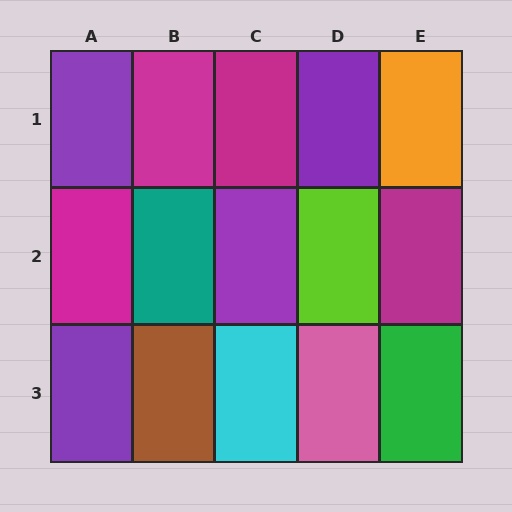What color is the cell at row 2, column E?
Magenta.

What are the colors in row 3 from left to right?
Purple, brown, cyan, pink, green.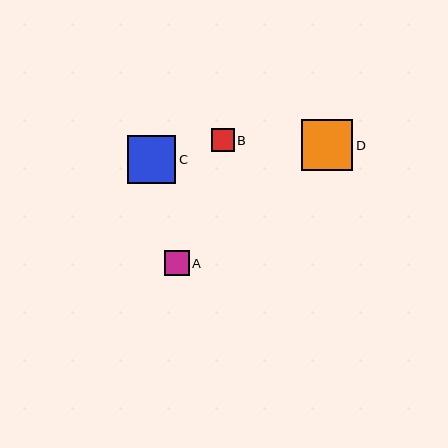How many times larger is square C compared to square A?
Square C is approximately 1.9 times the size of square A.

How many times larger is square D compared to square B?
Square D is approximately 2.3 times the size of square B.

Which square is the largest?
Square D is the largest with a size of approximately 51 pixels.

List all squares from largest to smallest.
From largest to smallest: D, C, A, B.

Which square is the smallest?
Square B is the smallest with a size of approximately 23 pixels.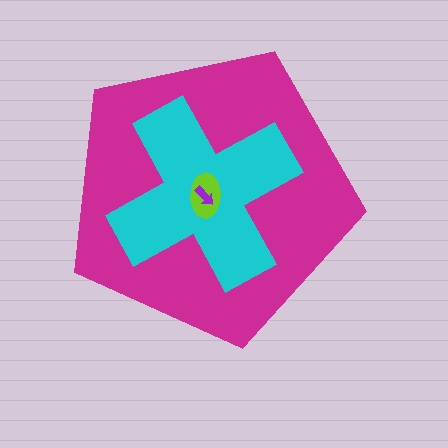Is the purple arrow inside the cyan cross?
Yes.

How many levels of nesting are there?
4.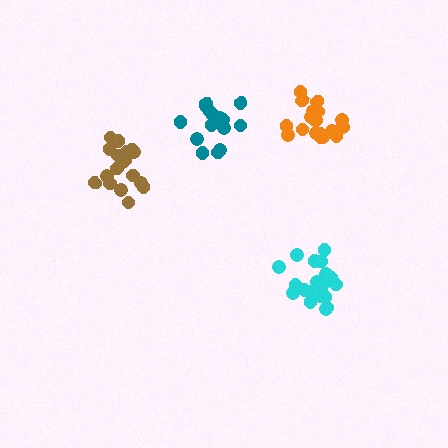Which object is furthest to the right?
The cyan cluster is rightmost.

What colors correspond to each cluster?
The clusters are colored: teal, cyan, orange, brown.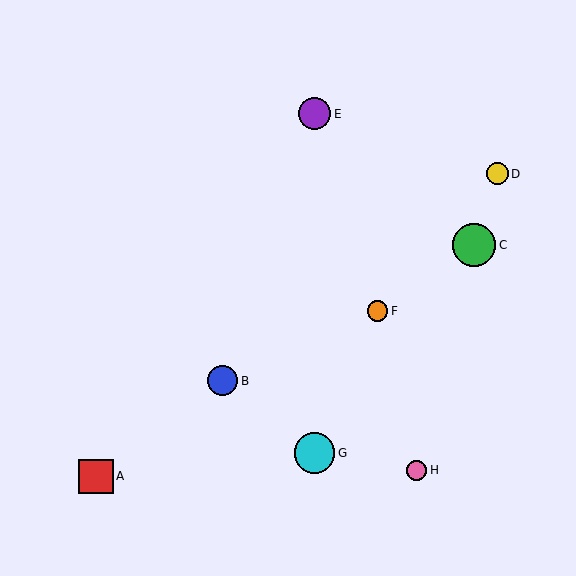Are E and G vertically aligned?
Yes, both are at x≈315.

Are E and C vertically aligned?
No, E is at x≈315 and C is at x≈474.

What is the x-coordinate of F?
Object F is at x≈377.